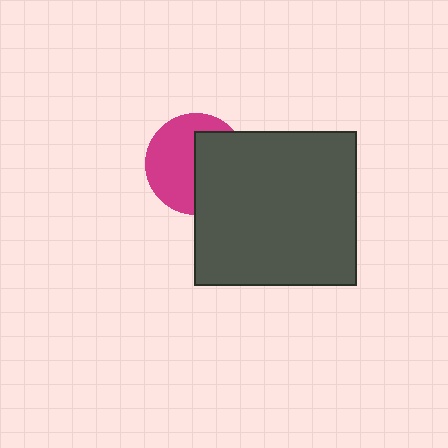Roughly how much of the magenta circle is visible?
About half of it is visible (roughly 53%).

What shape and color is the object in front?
The object in front is a dark gray rectangle.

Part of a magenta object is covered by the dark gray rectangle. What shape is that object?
It is a circle.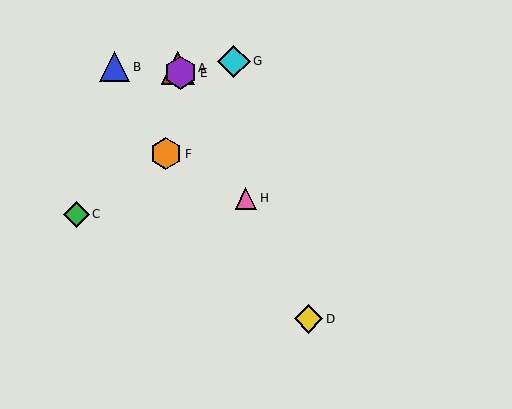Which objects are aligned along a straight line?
Objects A, D, E, H are aligned along a straight line.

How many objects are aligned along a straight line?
4 objects (A, D, E, H) are aligned along a straight line.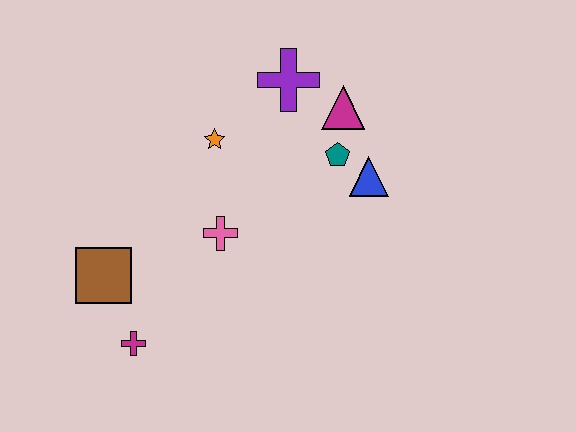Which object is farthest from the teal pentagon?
The magenta cross is farthest from the teal pentagon.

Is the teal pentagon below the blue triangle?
No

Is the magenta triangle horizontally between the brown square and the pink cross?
No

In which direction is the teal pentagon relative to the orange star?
The teal pentagon is to the right of the orange star.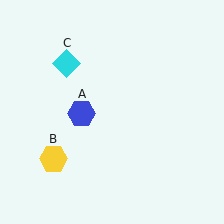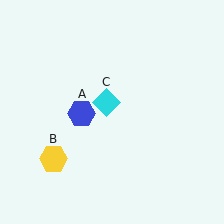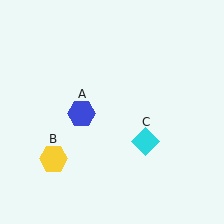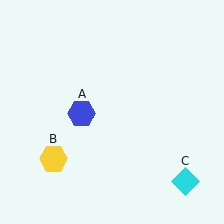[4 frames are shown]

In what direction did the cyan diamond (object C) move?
The cyan diamond (object C) moved down and to the right.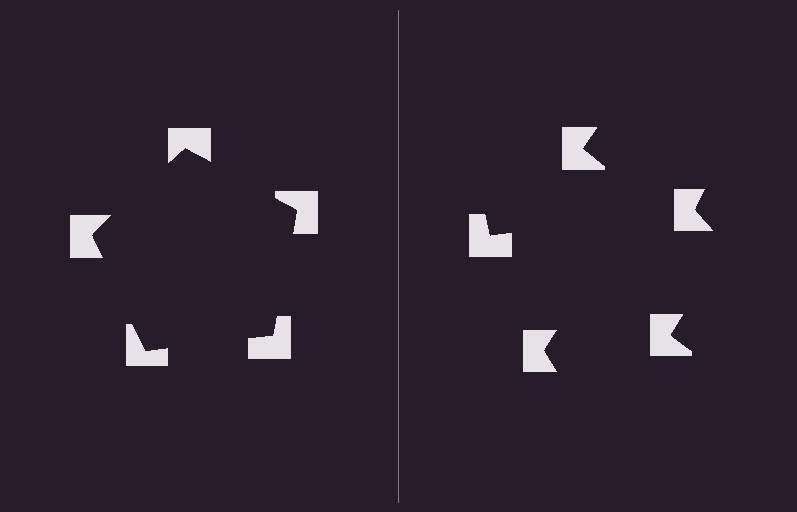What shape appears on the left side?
An illusory pentagon.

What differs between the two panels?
The notched squares are positioned identically on both sides; only the wedge orientations differ. On the left they align to a pentagon; on the right they are misaligned.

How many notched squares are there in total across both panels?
10 — 5 on each side.